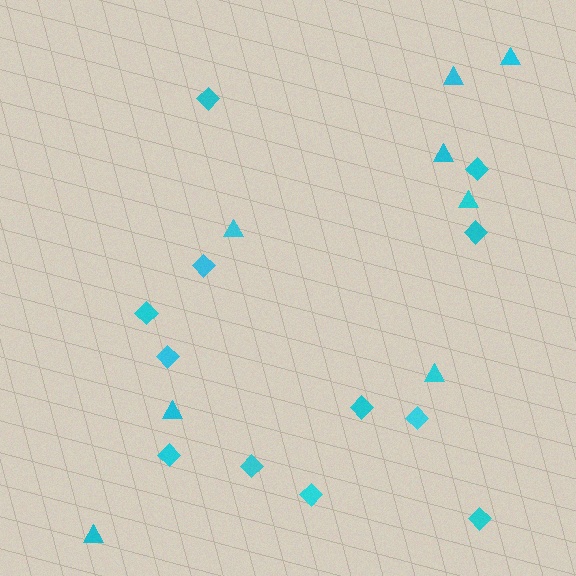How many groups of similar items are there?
There are 2 groups: one group of diamonds (12) and one group of triangles (8).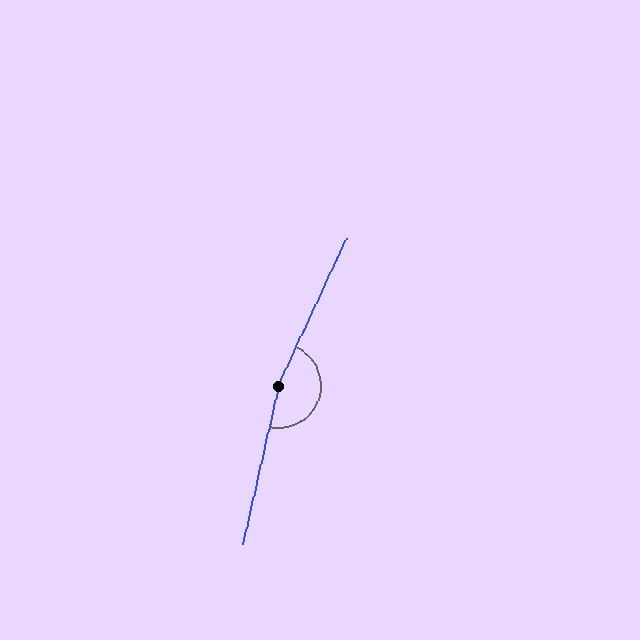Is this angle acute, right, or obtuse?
It is obtuse.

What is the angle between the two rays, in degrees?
Approximately 168 degrees.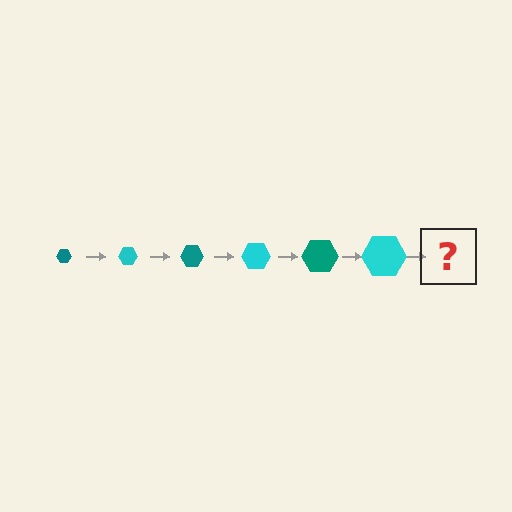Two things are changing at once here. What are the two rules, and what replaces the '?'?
The two rules are that the hexagon grows larger each step and the color cycles through teal and cyan. The '?' should be a teal hexagon, larger than the previous one.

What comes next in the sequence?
The next element should be a teal hexagon, larger than the previous one.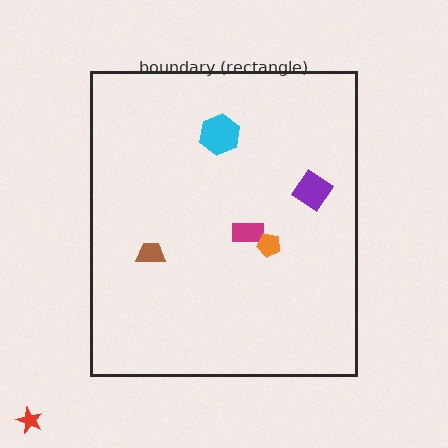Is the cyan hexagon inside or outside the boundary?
Inside.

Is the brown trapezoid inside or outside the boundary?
Inside.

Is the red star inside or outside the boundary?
Outside.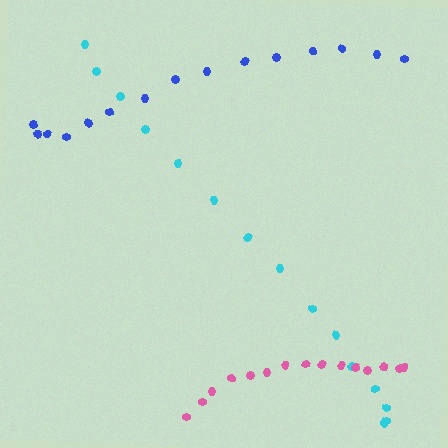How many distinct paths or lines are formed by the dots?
There are 3 distinct paths.